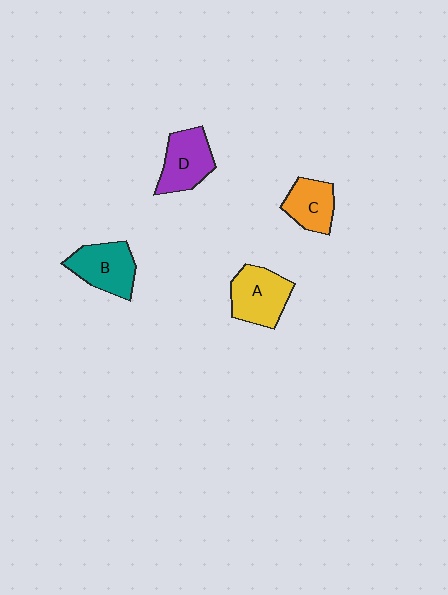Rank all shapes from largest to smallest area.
From largest to smallest: A (yellow), B (teal), D (purple), C (orange).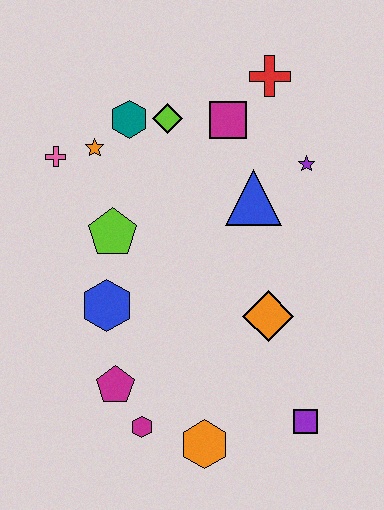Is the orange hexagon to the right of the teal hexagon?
Yes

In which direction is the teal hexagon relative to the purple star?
The teal hexagon is to the left of the purple star.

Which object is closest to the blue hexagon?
The lime pentagon is closest to the blue hexagon.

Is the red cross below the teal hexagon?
No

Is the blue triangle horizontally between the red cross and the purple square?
No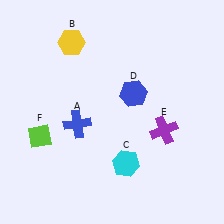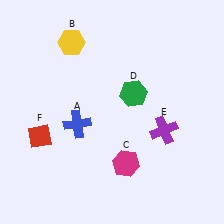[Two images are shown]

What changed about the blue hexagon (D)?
In Image 1, D is blue. In Image 2, it changed to green.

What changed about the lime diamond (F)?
In Image 1, F is lime. In Image 2, it changed to red.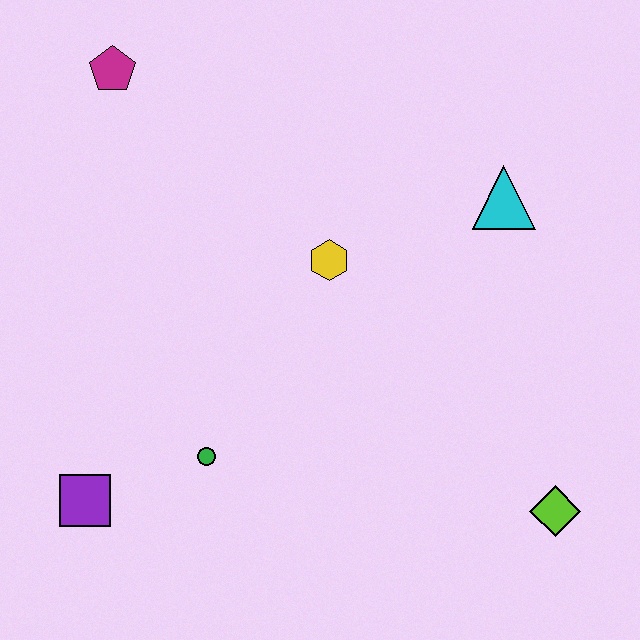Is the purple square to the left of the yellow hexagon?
Yes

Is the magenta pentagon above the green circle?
Yes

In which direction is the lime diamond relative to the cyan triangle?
The lime diamond is below the cyan triangle.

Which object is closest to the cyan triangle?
The yellow hexagon is closest to the cyan triangle.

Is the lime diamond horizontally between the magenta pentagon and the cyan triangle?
No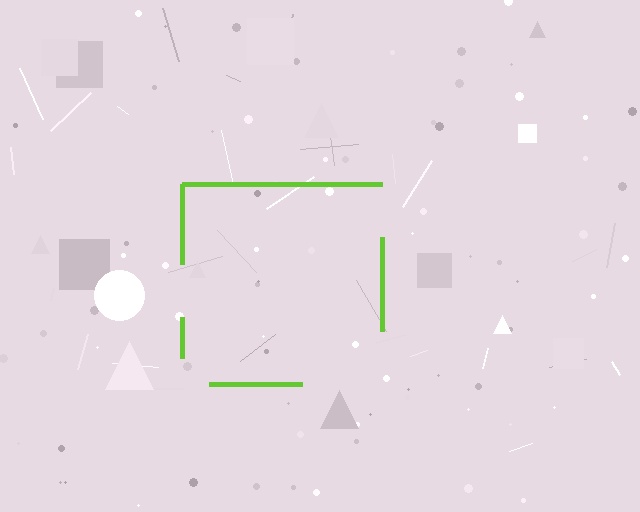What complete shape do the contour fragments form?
The contour fragments form a square.